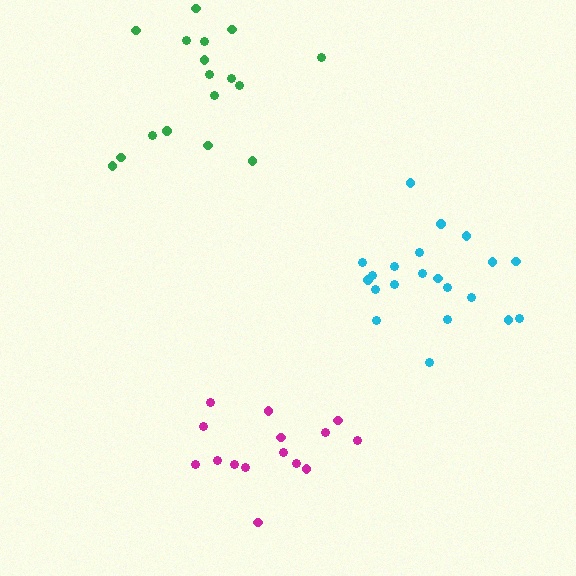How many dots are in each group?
Group 1: 21 dots, Group 2: 15 dots, Group 3: 17 dots (53 total).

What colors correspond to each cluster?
The clusters are colored: cyan, magenta, green.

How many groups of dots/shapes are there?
There are 3 groups.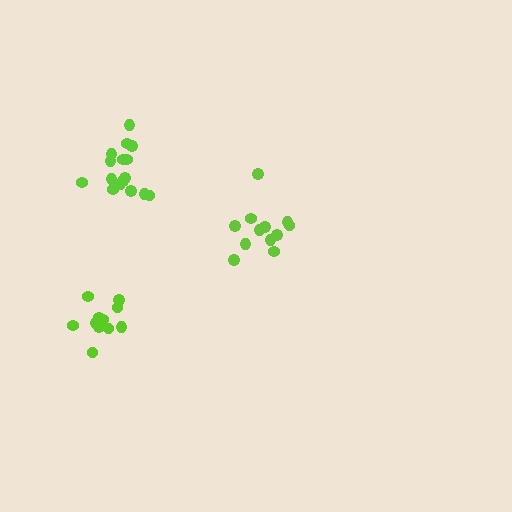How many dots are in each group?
Group 1: 17 dots, Group 2: 11 dots, Group 3: 12 dots (40 total).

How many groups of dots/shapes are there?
There are 3 groups.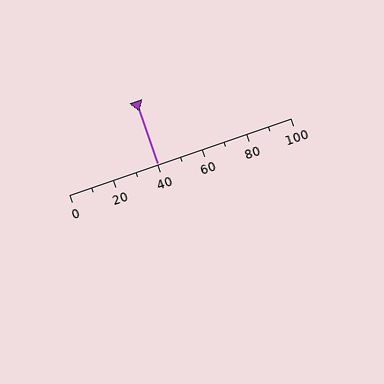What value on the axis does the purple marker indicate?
The marker indicates approximately 40.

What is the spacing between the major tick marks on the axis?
The major ticks are spaced 20 apart.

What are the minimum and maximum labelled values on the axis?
The axis runs from 0 to 100.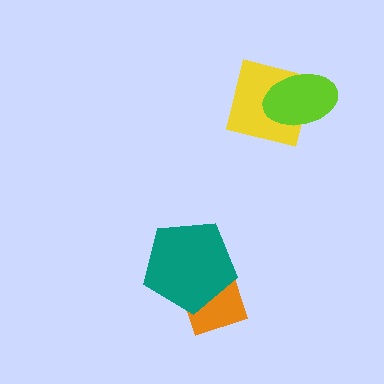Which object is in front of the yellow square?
The lime ellipse is in front of the yellow square.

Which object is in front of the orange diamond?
The teal pentagon is in front of the orange diamond.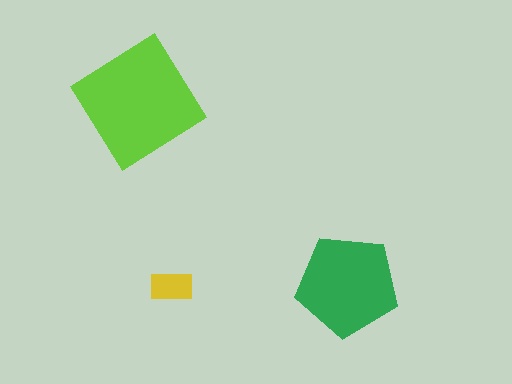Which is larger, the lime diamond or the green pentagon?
The lime diamond.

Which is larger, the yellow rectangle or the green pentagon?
The green pentagon.